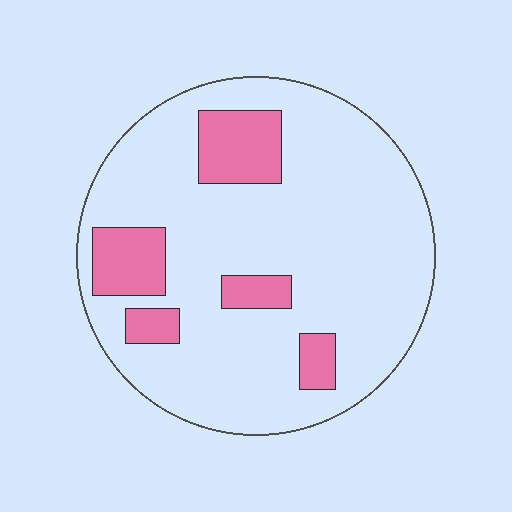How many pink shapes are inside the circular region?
5.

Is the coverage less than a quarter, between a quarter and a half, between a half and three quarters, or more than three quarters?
Less than a quarter.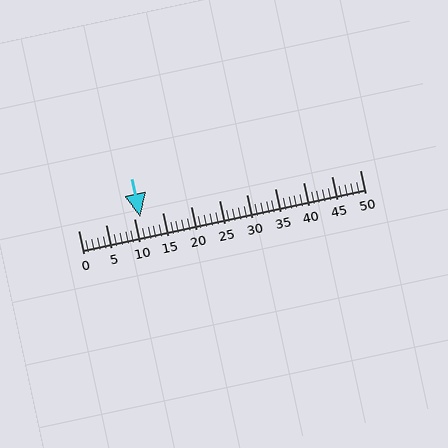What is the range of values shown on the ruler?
The ruler shows values from 0 to 50.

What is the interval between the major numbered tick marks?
The major tick marks are spaced 5 units apart.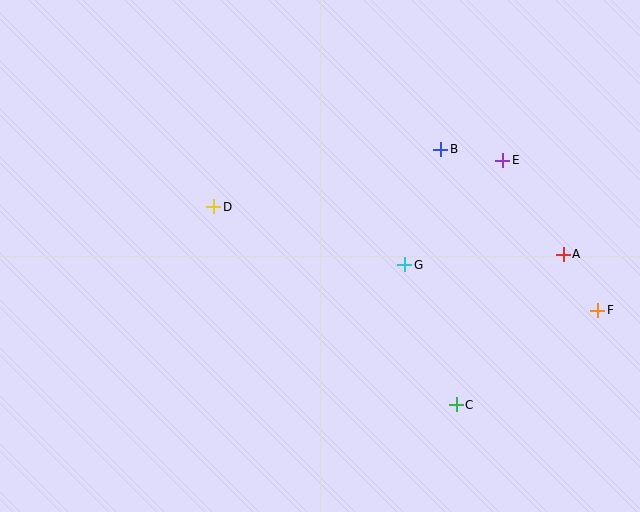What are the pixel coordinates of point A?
Point A is at (563, 254).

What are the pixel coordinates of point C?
Point C is at (456, 405).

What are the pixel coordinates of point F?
Point F is at (598, 310).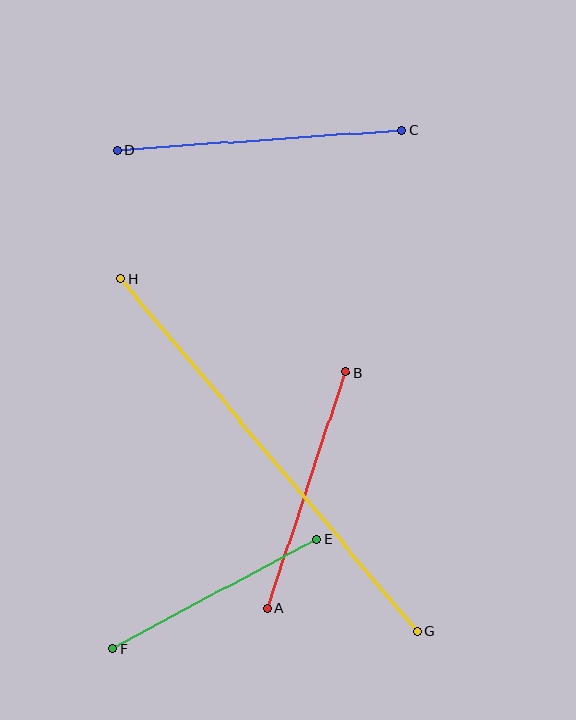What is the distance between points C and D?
The distance is approximately 286 pixels.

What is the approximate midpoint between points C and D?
The midpoint is at approximately (259, 140) pixels.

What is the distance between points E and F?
The distance is approximately 231 pixels.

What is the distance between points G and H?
The distance is approximately 461 pixels.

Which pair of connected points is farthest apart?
Points G and H are farthest apart.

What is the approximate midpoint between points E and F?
The midpoint is at approximately (214, 594) pixels.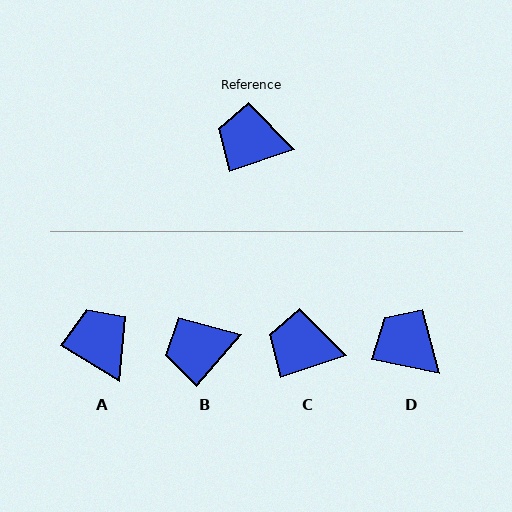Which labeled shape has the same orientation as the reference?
C.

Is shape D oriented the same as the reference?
No, it is off by about 30 degrees.